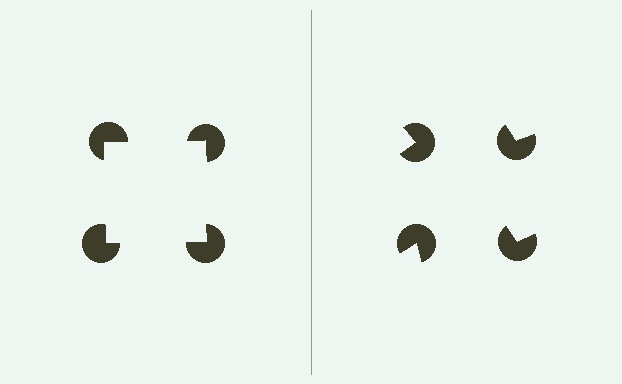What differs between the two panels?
The pac-man discs are positioned identically on both sides; only the wedge orientations differ. On the left they align to a square; on the right they are misaligned.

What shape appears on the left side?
An illusory square.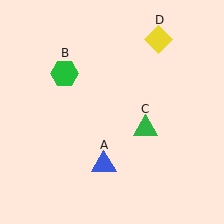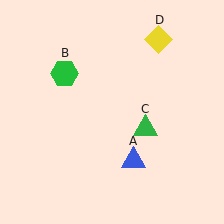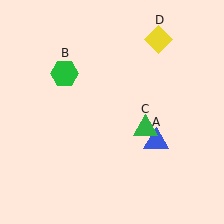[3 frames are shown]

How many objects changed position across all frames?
1 object changed position: blue triangle (object A).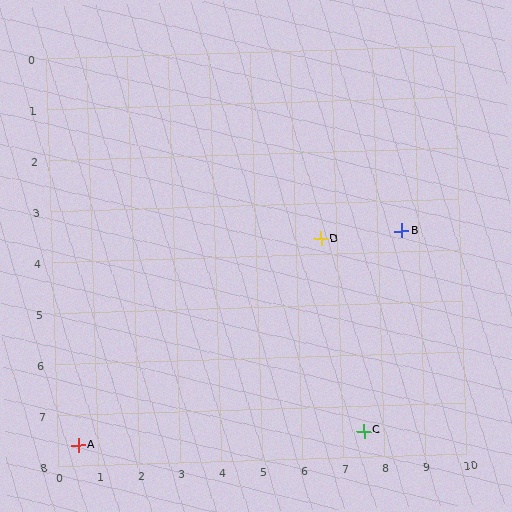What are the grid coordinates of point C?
Point C is at approximately (7.5, 7.5).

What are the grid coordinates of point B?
Point B is at approximately (8.6, 3.6).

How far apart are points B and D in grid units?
Points B and D are about 2.0 grid units apart.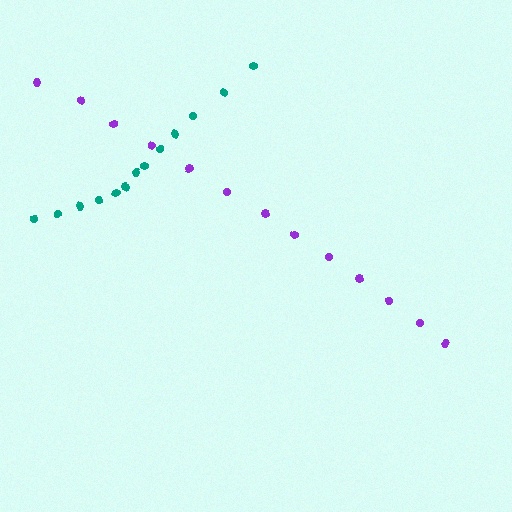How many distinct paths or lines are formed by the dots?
There are 2 distinct paths.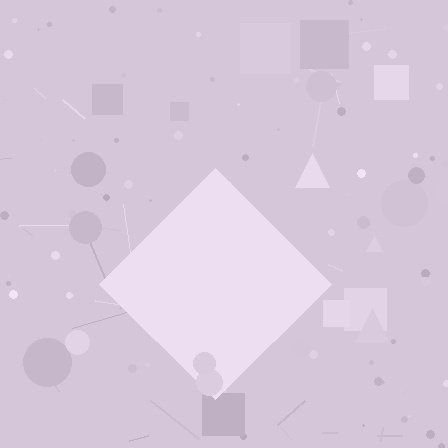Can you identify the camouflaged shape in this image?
The camouflaged shape is a diamond.